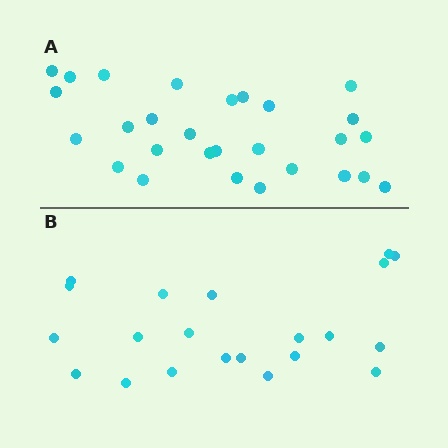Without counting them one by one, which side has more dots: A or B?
Region A (the top region) has more dots.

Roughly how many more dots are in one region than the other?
Region A has roughly 8 or so more dots than region B.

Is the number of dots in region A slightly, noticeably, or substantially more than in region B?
Region A has noticeably more, but not dramatically so. The ratio is roughly 1.3 to 1.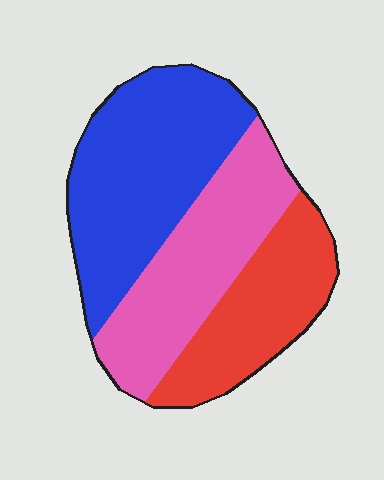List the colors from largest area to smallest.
From largest to smallest: blue, pink, red.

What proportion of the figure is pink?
Pink covers roughly 35% of the figure.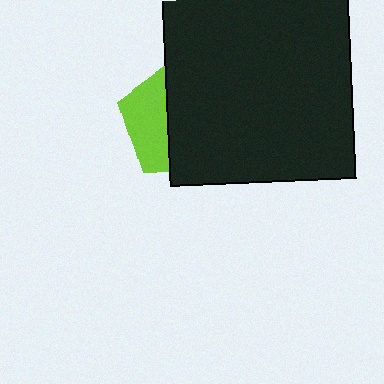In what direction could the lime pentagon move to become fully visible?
The lime pentagon could move left. That would shift it out from behind the black rectangle entirely.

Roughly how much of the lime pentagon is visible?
A small part of it is visible (roughly 36%).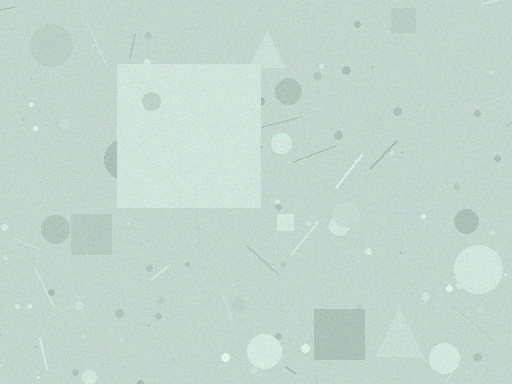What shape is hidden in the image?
A square is hidden in the image.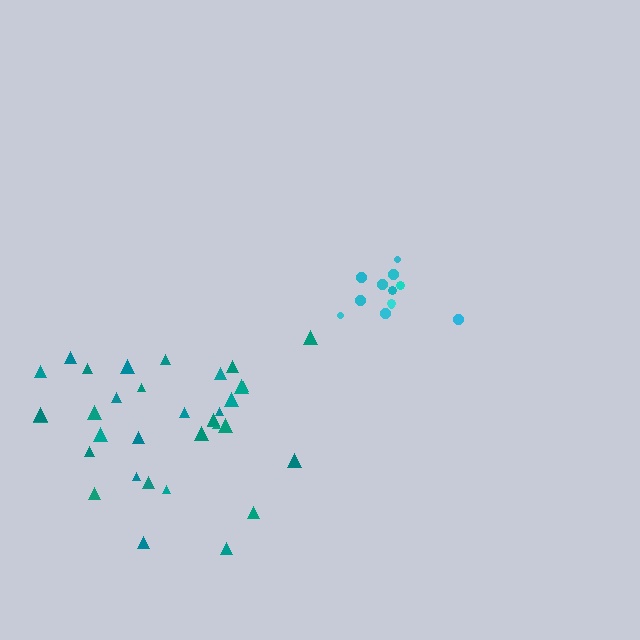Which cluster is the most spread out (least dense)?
Teal.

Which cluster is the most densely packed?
Cyan.